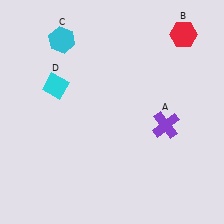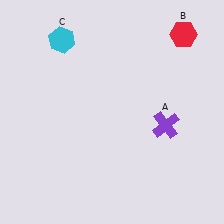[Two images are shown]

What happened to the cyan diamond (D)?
The cyan diamond (D) was removed in Image 2. It was in the top-left area of Image 1.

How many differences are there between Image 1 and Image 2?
There is 1 difference between the two images.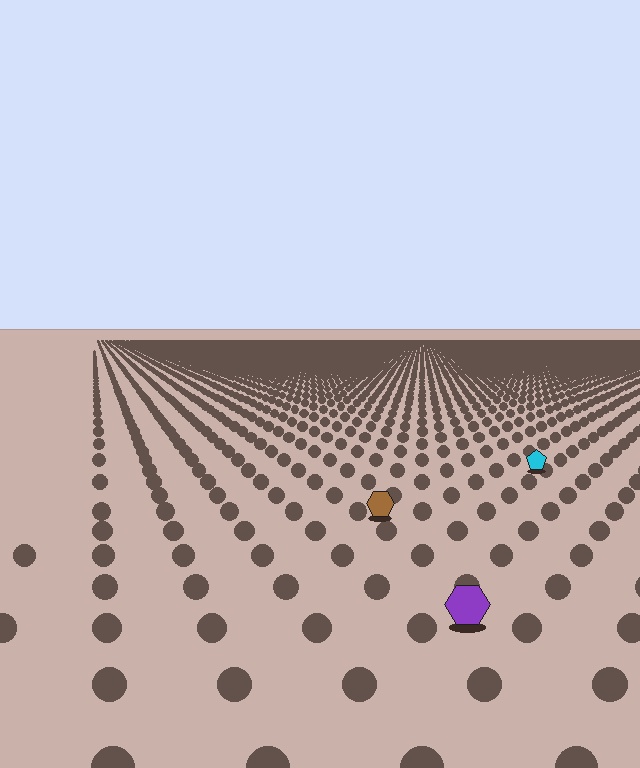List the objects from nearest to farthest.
From nearest to farthest: the purple hexagon, the brown hexagon, the cyan pentagon.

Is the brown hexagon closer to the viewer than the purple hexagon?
No. The purple hexagon is closer — you can tell from the texture gradient: the ground texture is coarser near it.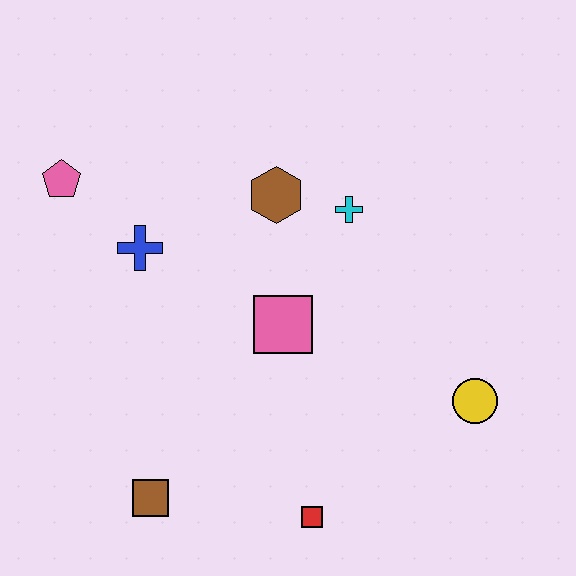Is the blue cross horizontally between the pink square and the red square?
No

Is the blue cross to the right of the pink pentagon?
Yes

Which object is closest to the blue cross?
The pink pentagon is closest to the blue cross.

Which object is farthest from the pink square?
The pink pentagon is farthest from the pink square.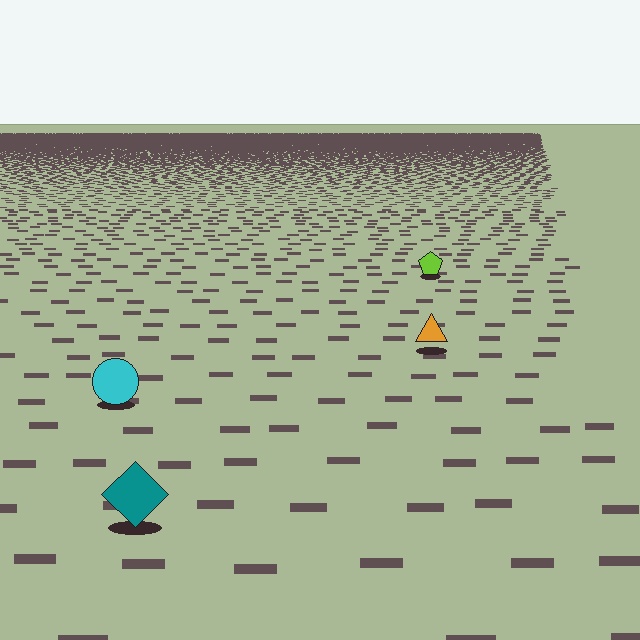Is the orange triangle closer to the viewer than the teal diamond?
No. The teal diamond is closer — you can tell from the texture gradient: the ground texture is coarser near it.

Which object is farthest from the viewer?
The lime pentagon is farthest from the viewer. It appears smaller and the ground texture around it is denser.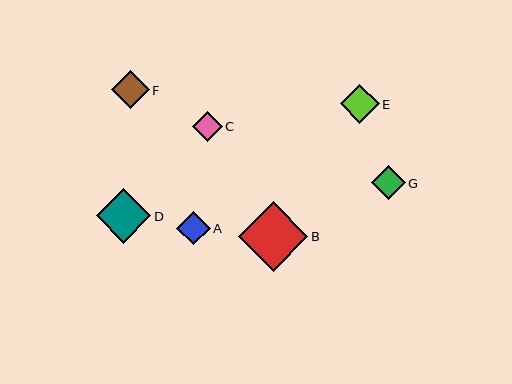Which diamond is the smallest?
Diamond C is the smallest with a size of approximately 30 pixels.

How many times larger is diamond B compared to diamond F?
Diamond B is approximately 1.8 times the size of diamond F.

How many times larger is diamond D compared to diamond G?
Diamond D is approximately 1.6 times the size of diamond G.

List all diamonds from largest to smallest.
From largest to smallest: B, D, E, F, G, A, C.